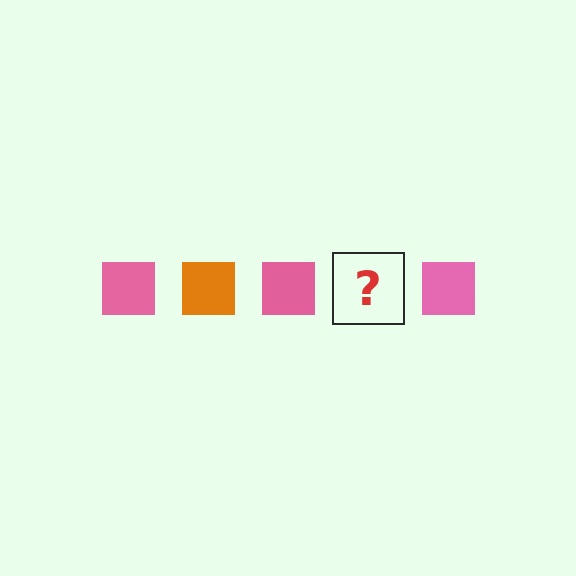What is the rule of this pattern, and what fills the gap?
The rule is that the pattern cycles through pink, orange squares. The gap should be filled with an orange square.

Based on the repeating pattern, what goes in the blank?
The blank should be an orange square.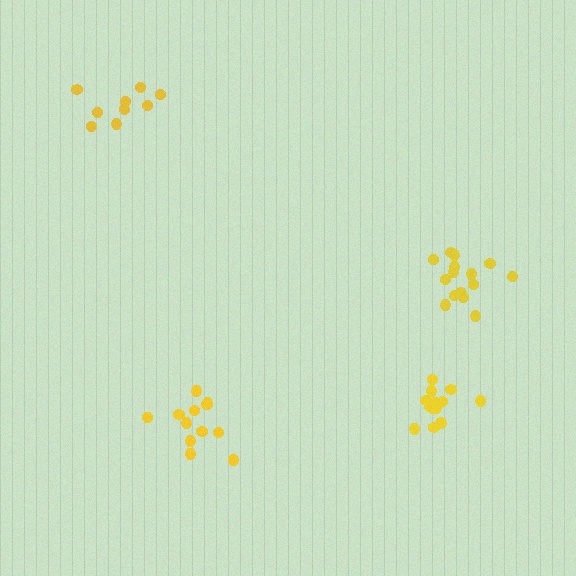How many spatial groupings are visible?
There are 4 spatial groupings.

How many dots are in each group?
Group 1: 9 dots, Group 2: 12 dots, Group 3: 14 dots, Group 4: 15 dots (50 total).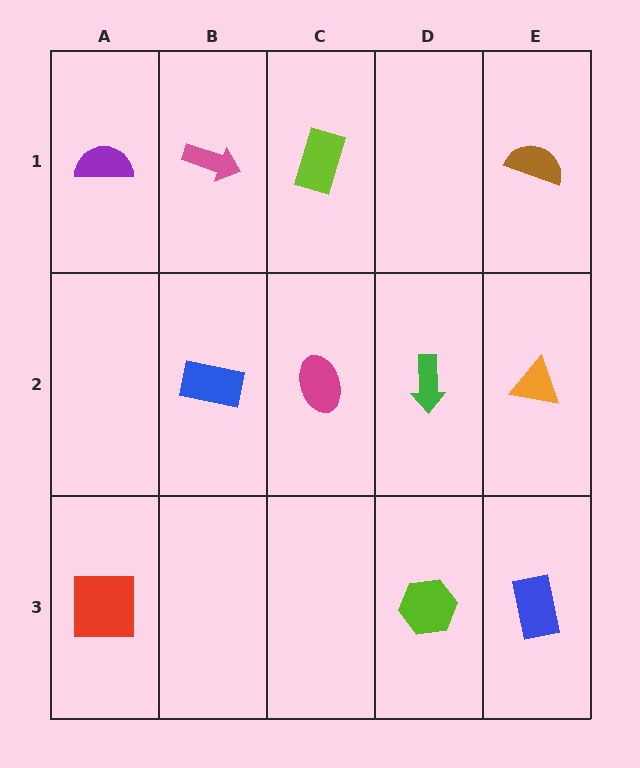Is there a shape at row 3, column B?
No, that cell is empty.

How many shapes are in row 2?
4 shapes.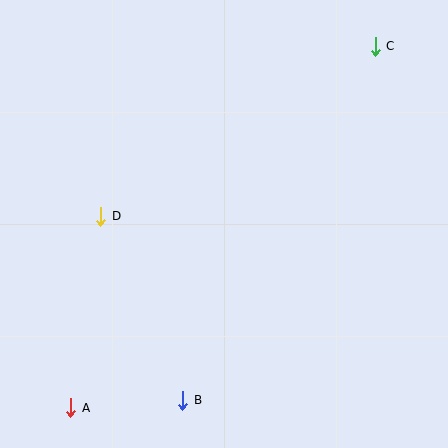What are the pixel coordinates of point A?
Point A is at (71, 408).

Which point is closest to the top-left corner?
Point D is closest to the top-left corner.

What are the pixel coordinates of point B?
Point B is at (183, 400).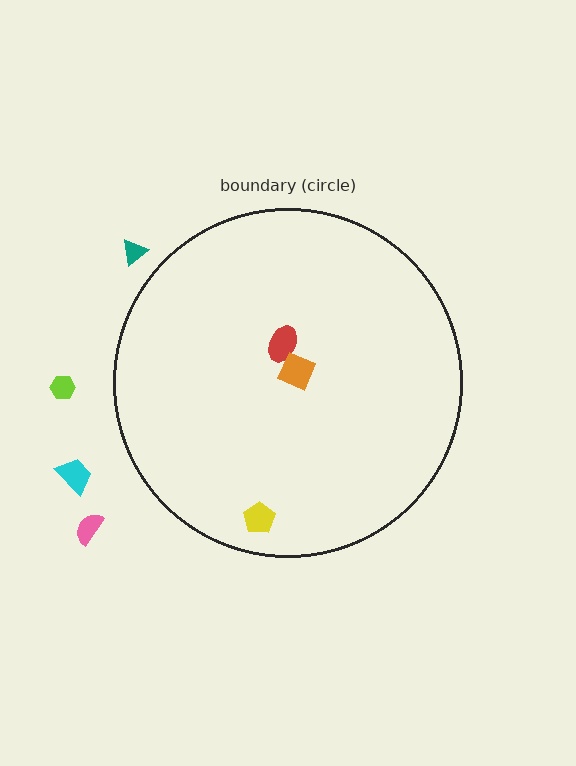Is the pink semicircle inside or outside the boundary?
Outside.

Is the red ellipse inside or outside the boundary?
Inside.